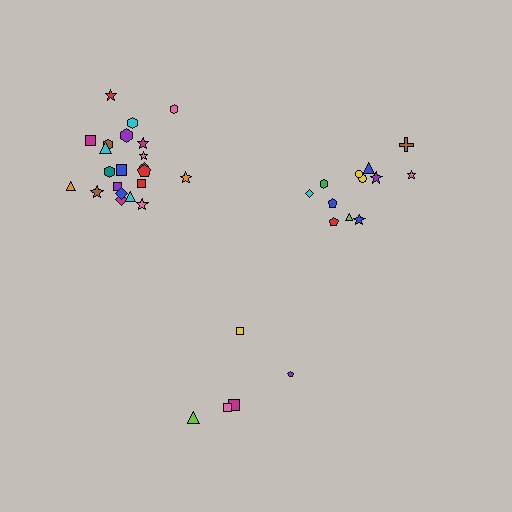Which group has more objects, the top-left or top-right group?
The top-left group.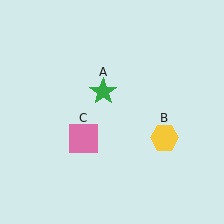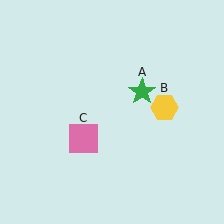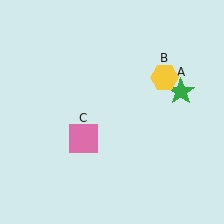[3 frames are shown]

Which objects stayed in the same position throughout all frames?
Pink square (object C) remained stationary.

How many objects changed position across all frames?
2 objects changed position: green star (object A), yellow hexagon (object B).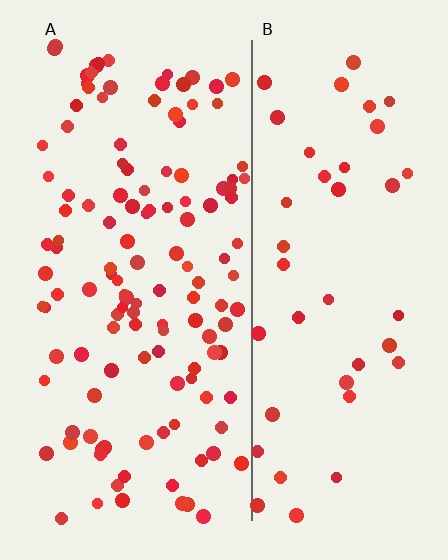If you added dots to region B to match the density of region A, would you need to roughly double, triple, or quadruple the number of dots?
Approximately triple.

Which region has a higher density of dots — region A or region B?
A (the left).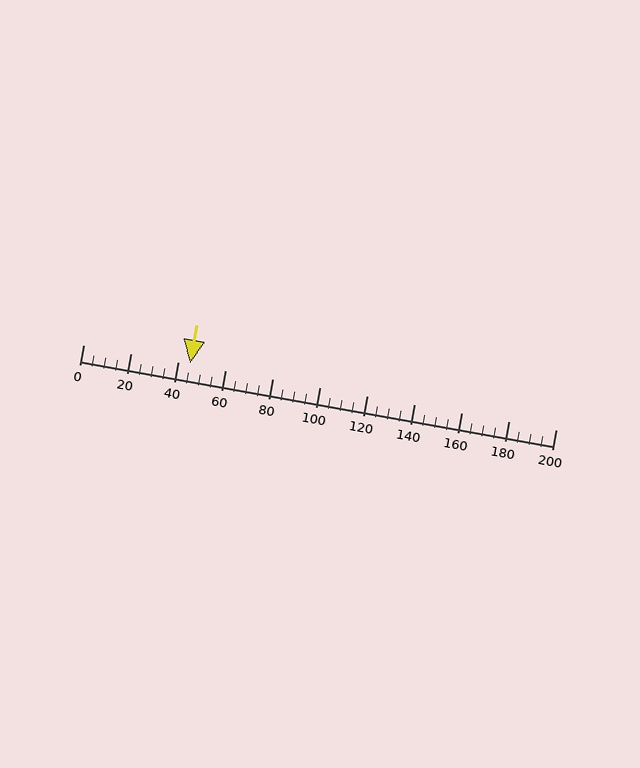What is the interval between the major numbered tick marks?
The major tick marks are spaced 20 units apart.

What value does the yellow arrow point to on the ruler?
The yellow arrow points to approximately 45.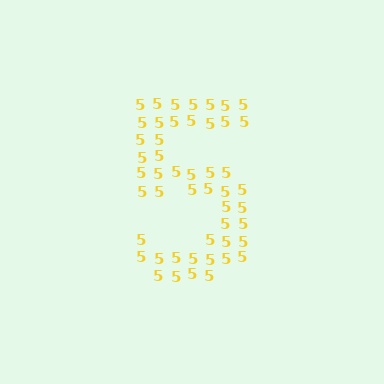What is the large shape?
The large shape is the digit 5.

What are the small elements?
The small elements are digit 5's.